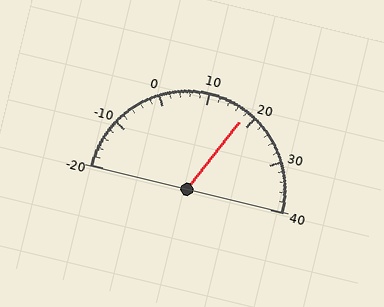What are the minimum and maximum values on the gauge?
The gauge ranges from -20 to 40.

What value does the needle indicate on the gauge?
The needle indicates approximately 18.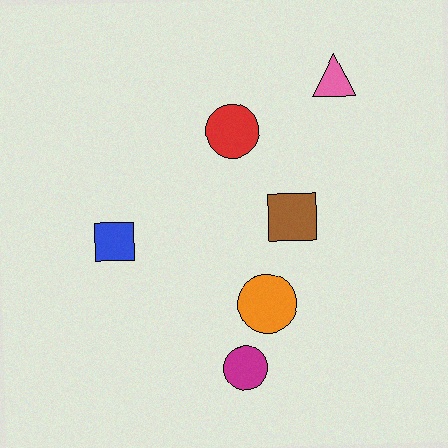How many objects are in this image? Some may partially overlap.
There are 6 objects.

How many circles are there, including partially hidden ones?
There are 3 circles.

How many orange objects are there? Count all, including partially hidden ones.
There is 1 orange object.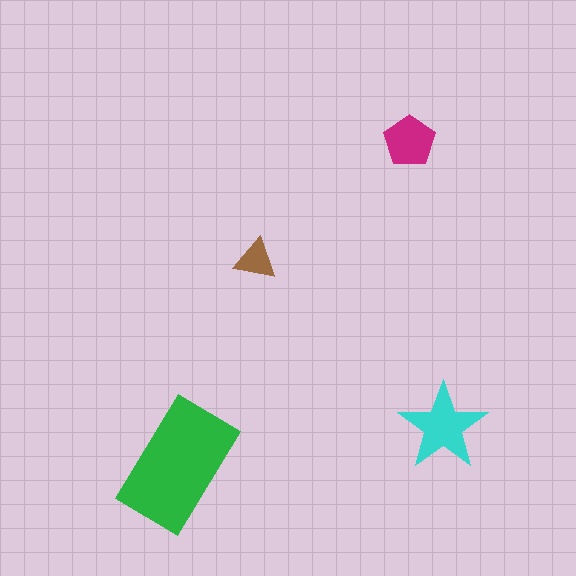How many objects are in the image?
There are 4 objects in the image.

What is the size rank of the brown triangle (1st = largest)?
4th.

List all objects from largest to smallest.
The green rectangle, the cyan star, the magenta pentagon, the brown triangle.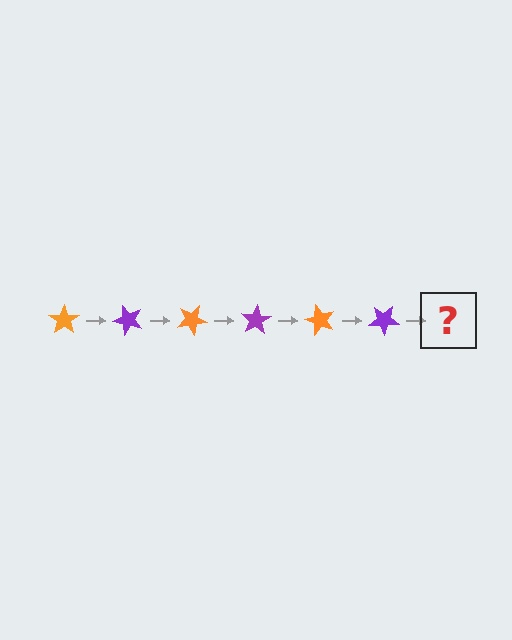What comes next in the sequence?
The next element should be an orange star, rotated 300 degrees from the start.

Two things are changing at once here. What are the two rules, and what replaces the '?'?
The two rules are that it rotates 50 degrees each step and the color cycles through orange and purple. The '?' should be an orange star, rotated 300 degrees from the start.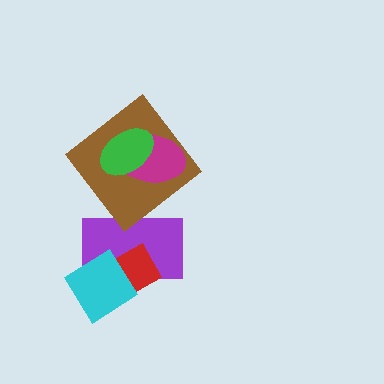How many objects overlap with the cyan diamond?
2 objects overlap with the cyan diamond.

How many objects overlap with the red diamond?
2 objects overlap with the red diamond.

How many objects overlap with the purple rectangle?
3 objects overlap with the purple rectangle.